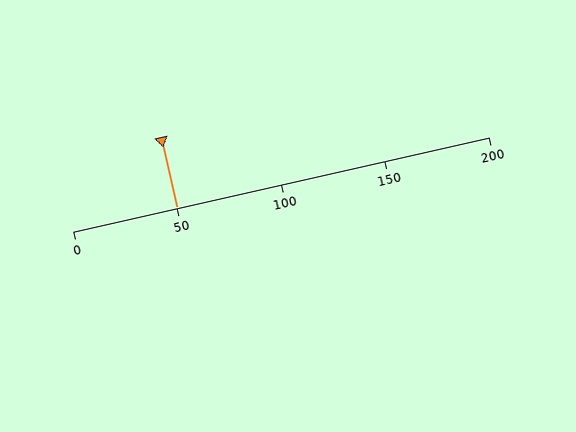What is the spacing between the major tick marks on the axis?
The major ticks are spaced 50 apart.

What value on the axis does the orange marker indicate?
The marker indicates approximately 50.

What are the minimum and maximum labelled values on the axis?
The axis runs from 0 to 200.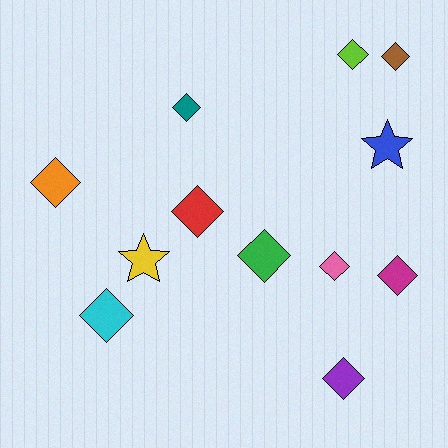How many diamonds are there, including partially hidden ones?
There are 10 diamonds.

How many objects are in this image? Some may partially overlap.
There are 12 objects.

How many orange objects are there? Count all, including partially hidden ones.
There is 1 orange object.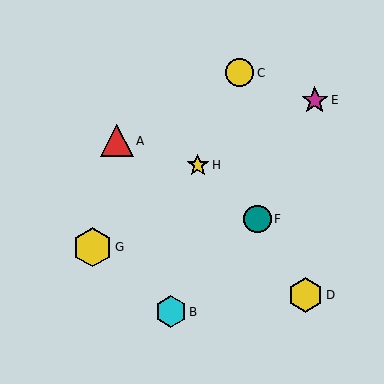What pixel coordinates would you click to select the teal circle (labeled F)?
Click at (257, 219) to select the teal circle F.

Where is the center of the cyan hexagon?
The center of the cyan hexagon is at (171, 312).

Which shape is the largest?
The yellow hexagon (labeled G) is the largest.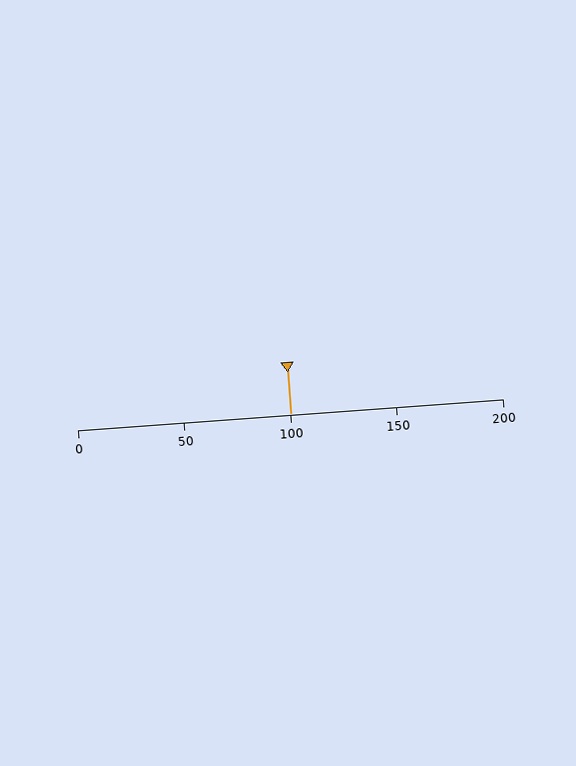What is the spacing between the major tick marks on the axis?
The major ticks are spaced 50 apart.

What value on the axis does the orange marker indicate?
The marker indicates approximately 100.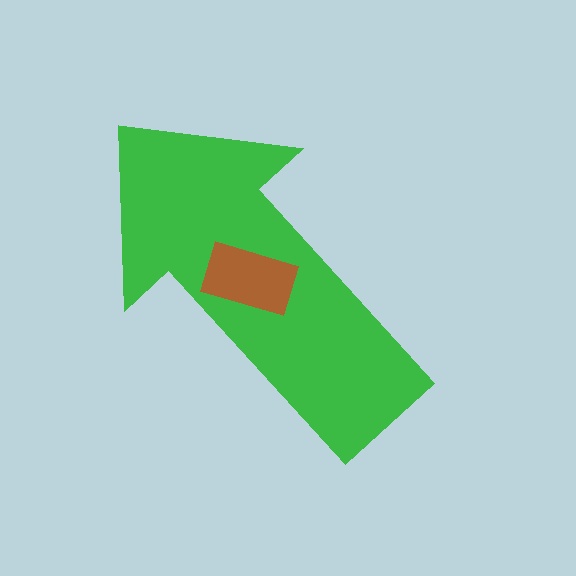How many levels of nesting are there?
2.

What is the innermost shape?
The brown rectangle.